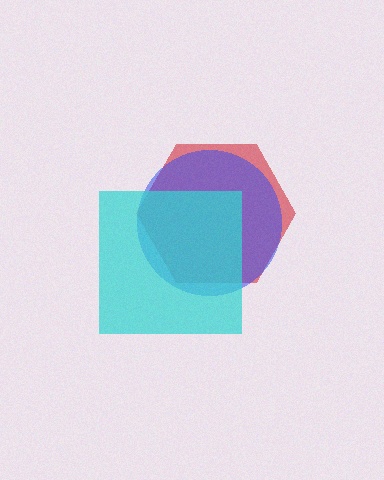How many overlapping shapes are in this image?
There are 3 overlapping shapes in the image.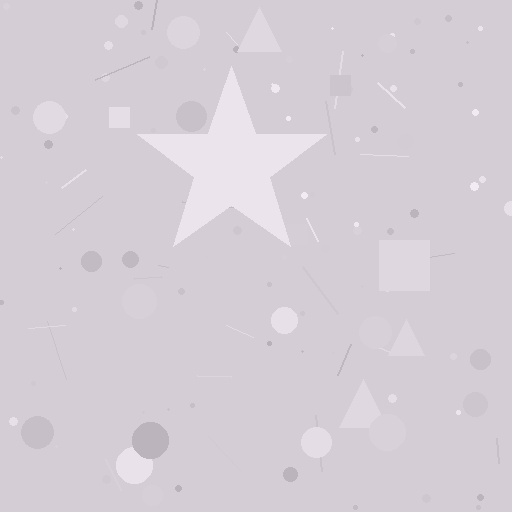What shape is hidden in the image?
A star is hidden in the image.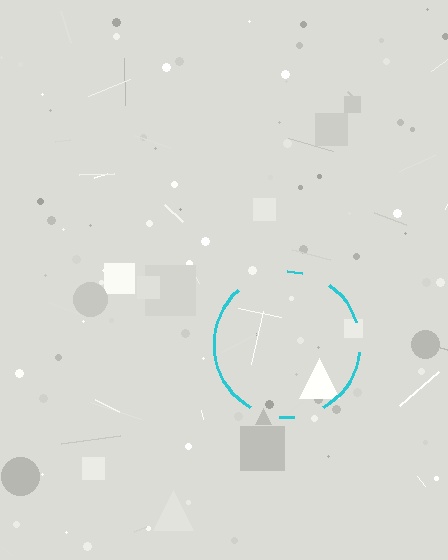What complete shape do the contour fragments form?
The contour fragments form a circle.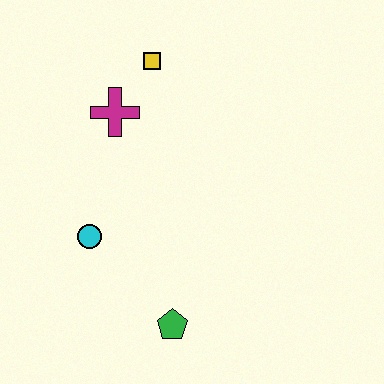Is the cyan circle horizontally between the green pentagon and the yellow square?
No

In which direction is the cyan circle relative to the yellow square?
The cyan circle is below the yellow square.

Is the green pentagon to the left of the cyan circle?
No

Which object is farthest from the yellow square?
The green pentagon is farthest from the yellow square.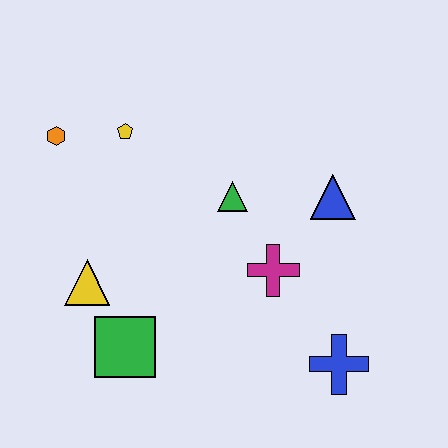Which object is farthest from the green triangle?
The blue cross is farthest from the green triangle.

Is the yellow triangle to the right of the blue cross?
No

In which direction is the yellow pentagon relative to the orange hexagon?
The yellow pentagon is to the right of the orange hexagon.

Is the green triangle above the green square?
Yes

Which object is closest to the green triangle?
The magenta cross is closest to the green triangle.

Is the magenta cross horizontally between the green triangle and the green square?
No